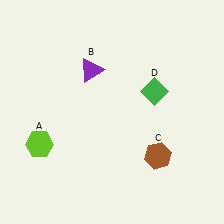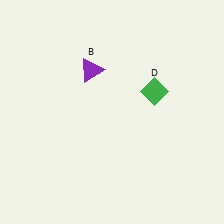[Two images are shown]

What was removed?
The brown hexagon (C), the lime hexagon (A) were removed in Image 2.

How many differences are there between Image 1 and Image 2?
There are 2 differences between the two images.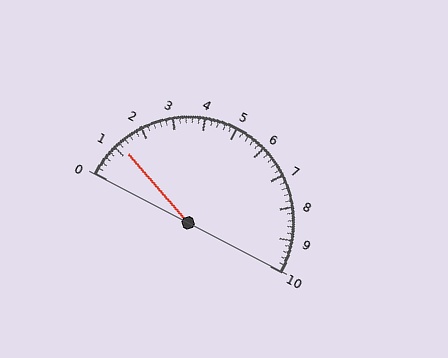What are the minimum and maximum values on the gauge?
The gauge ranges from 0 to 10.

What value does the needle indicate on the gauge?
The needle indicates approximately 1.2.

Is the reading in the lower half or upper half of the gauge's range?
The reading is in the lower half of the range (0 to 10).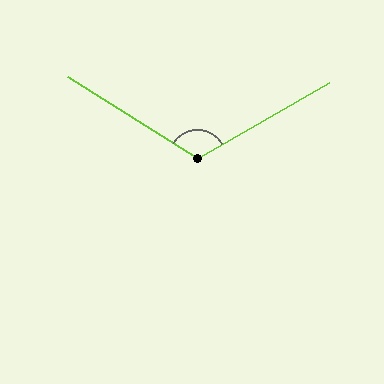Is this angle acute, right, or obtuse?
It is obtuse.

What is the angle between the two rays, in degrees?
Approximately 118 degrees.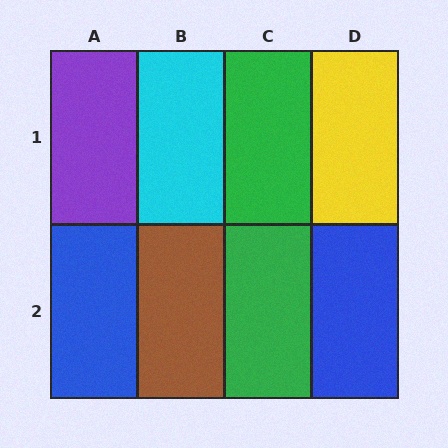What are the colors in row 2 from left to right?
Blue, brown, green, blue.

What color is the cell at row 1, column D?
Yellow.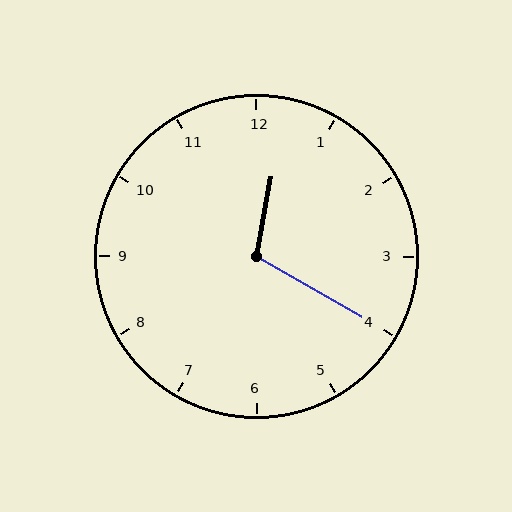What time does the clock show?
12:20.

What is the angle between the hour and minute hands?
Approximately 110 degrees.